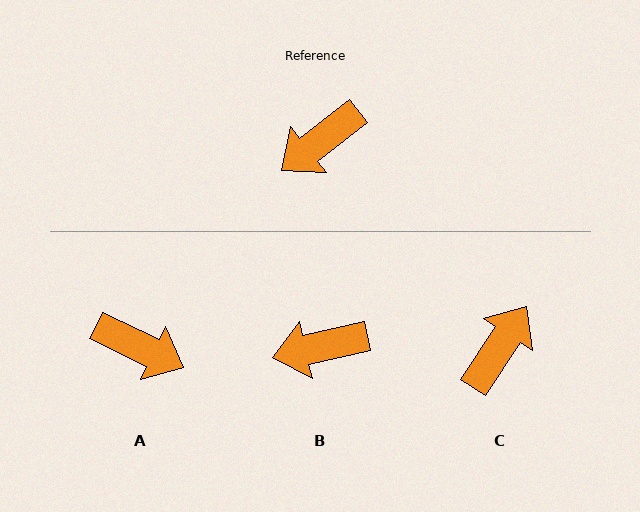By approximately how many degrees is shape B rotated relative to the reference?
Approximately 25 degrees clockwise.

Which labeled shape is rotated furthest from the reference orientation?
C, about 161 degrees away.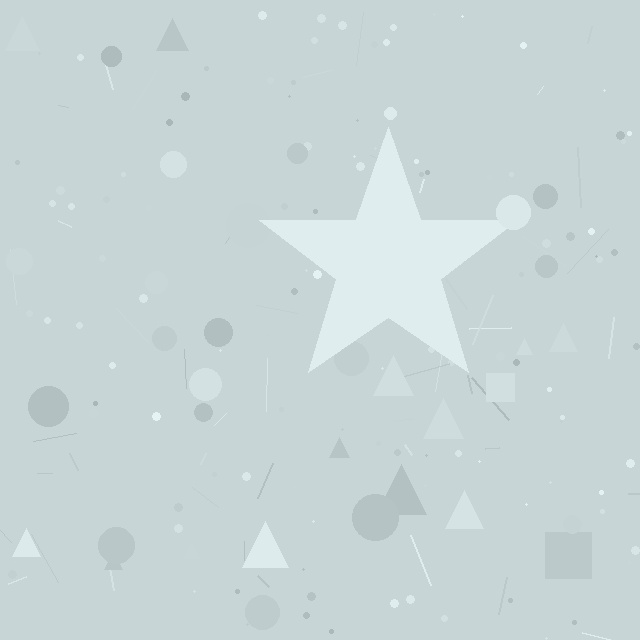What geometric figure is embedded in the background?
A star is embedded in the background.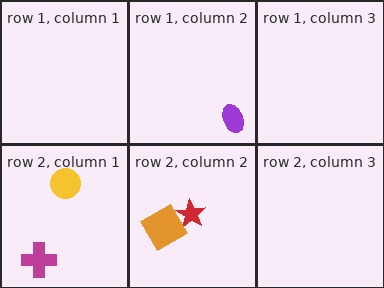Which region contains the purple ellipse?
The row 1, column 2 region.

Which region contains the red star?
The row 2, column 2 region.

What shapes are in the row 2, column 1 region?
The magenta cross, the yellow circle.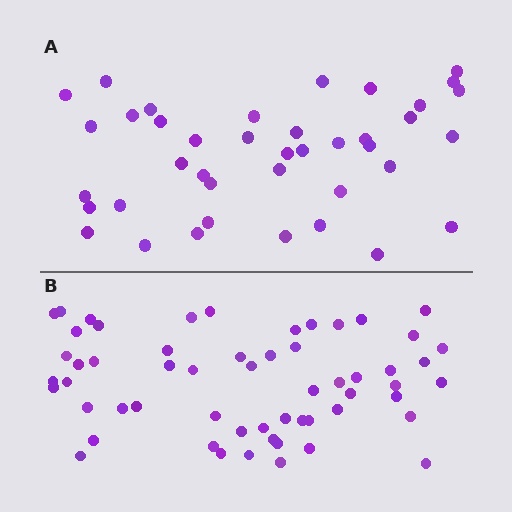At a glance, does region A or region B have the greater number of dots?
Region B (the bottom region) has more dots.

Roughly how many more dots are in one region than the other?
Region B has approximately 15 more dots than region A.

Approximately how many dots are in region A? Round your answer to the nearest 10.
About 40 dots.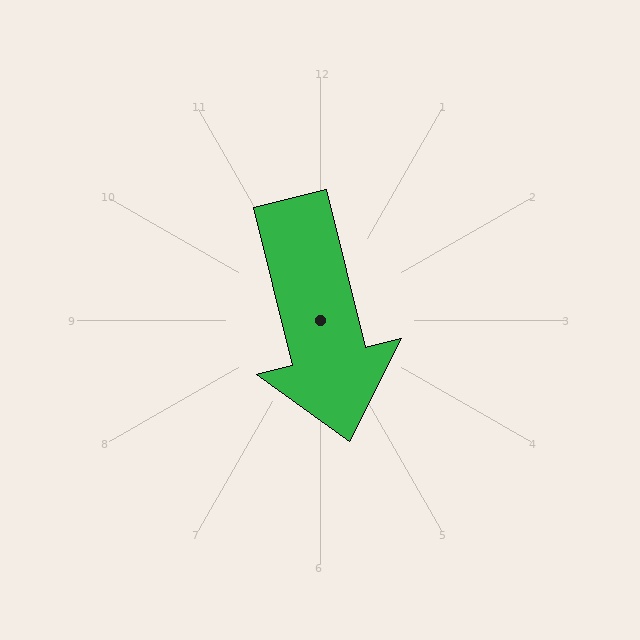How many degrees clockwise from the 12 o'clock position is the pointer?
Approximately 166 degrees.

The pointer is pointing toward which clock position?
Roughly 6 o'clock.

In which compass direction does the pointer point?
South.